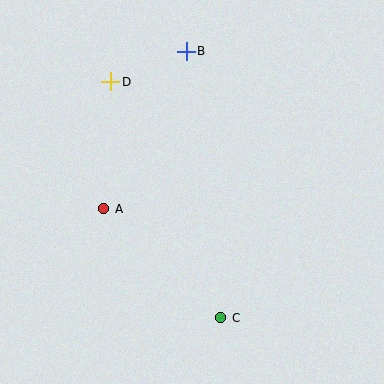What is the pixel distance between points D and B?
The distance between D and B is 81 pixels.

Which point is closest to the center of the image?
Point A at (104, 209) is closest to the center.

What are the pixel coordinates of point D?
Point D is at (111, 82).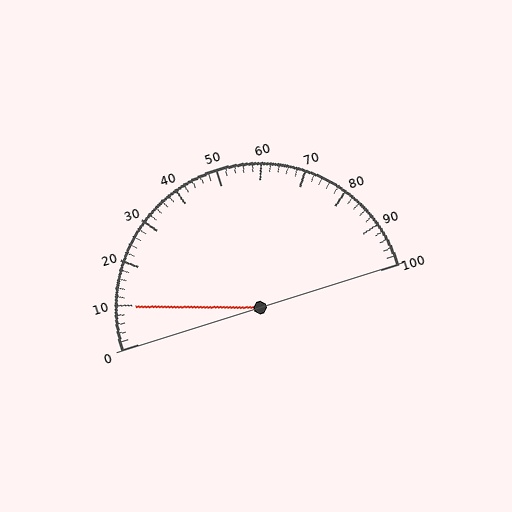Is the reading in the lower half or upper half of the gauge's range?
The reading is in the lower half of the range (0 to 100).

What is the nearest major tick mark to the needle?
The nearest major tick mark is 10.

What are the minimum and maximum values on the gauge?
The gauge ranges from 0 to 100.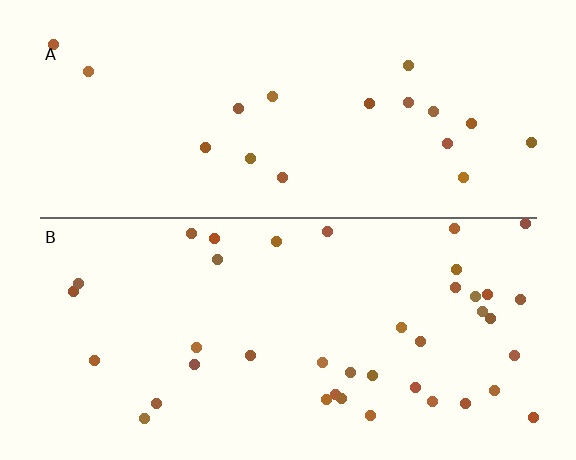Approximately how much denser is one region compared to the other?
Approximately 2.2× — region B over region A.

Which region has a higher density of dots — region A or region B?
B (the bottom).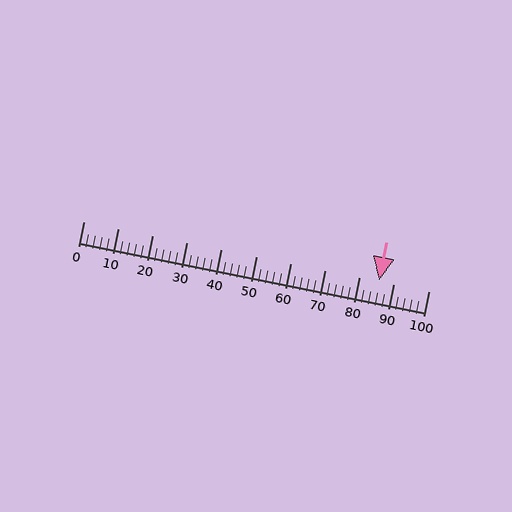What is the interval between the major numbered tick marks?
The major tick marks are spaced 10 units apart.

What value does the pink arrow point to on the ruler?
The pink arrow points to approximately 86.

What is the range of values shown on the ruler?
The ruler shows values from 0 to 100.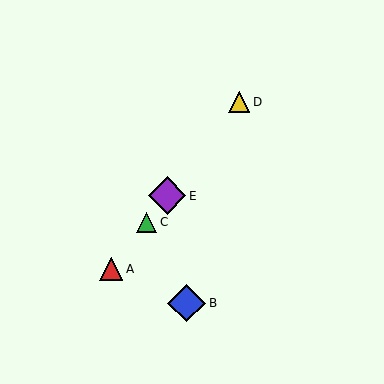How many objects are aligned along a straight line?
4 objects (A, C, D, E) are aligned along a straight line.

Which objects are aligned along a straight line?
Objects A, C, D, E are aligned along a straight line.